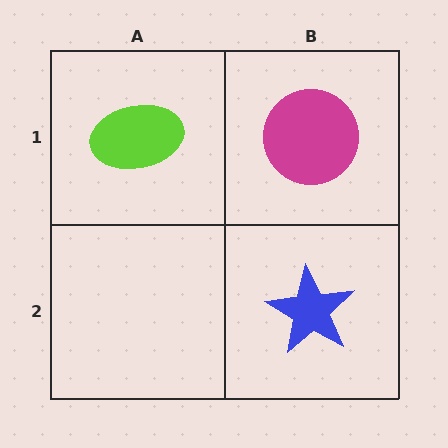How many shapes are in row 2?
1 shape.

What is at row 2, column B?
A blue star.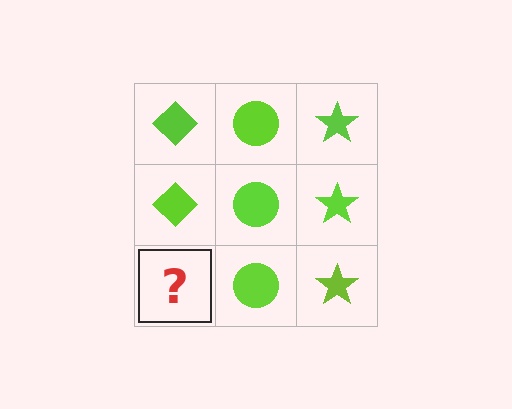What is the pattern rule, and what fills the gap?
The rule is that each column has a consistent shape. The gap should be filled with a lime diamond.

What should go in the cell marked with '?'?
The missing cell should contain a lime diamond.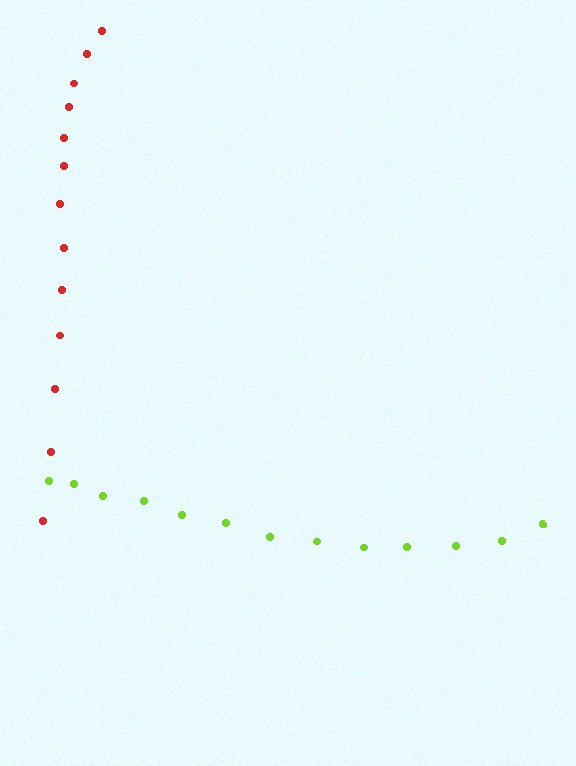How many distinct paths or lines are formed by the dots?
There are 2 distinct paths.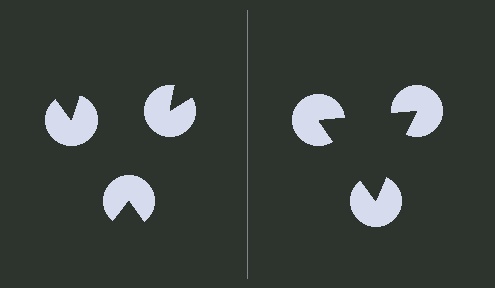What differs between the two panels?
The pac-man discs are positioned identically on both sides; only the wedge orientations differ. On the right they align to a triangle; on the left they are misaligned.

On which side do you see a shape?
An illusory triangle appears on the right side. On the left side the wedge cuts are rotated, so no coherent shape forms.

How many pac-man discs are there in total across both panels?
6 — 3 on each side.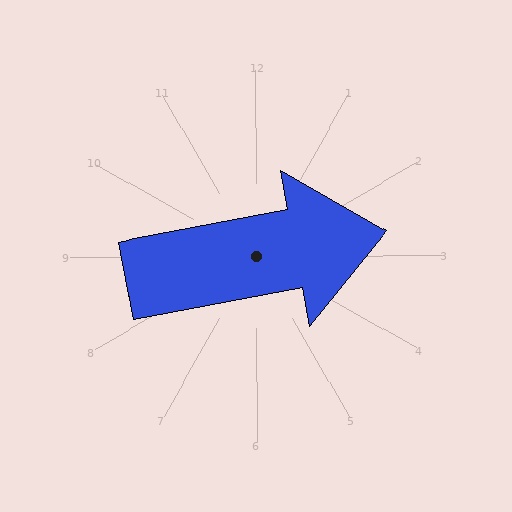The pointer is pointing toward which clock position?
Roughly 3 o'clock.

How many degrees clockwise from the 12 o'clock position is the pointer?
Approximately 79 degrees.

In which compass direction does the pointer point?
East.